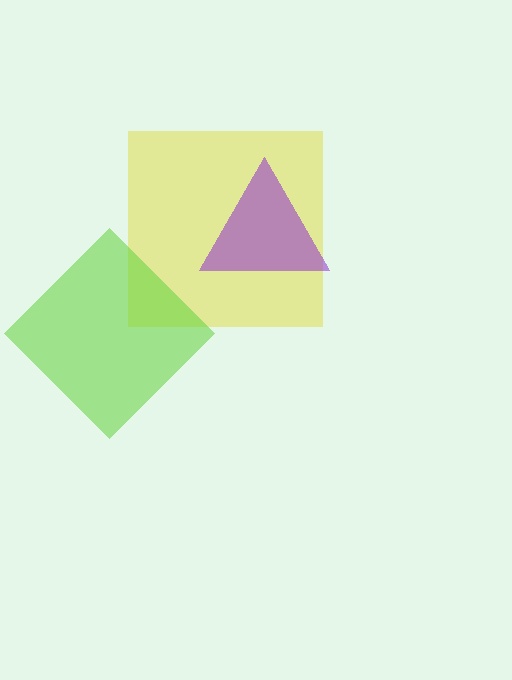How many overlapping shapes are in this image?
There are 3 overlapping shapes in the image.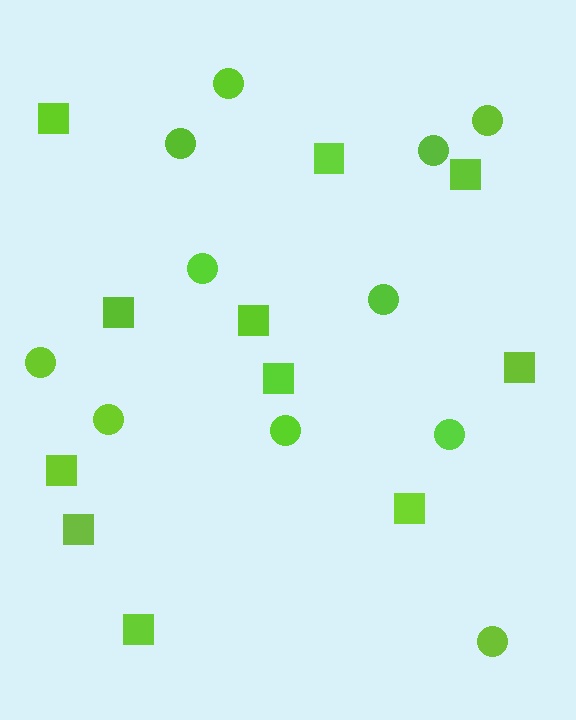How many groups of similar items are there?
There are 2 groups: one group of squares (11) and one group of circles (11).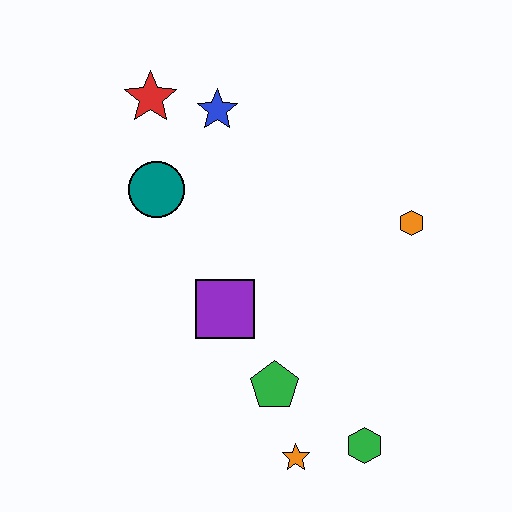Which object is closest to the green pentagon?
The orange star is closest to the green pentagon.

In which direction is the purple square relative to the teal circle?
The purple square is below the teal circle.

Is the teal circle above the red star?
No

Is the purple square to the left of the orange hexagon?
Yes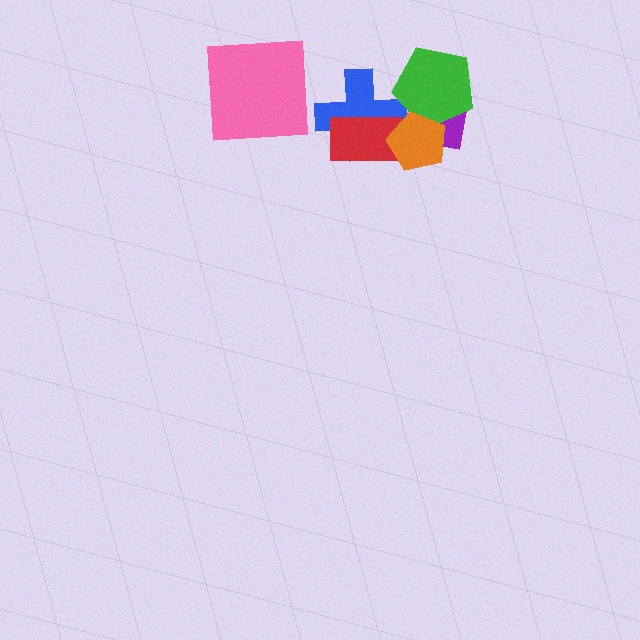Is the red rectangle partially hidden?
Yes, it is partially covered by another shape.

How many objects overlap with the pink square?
0 objects overlap with the pink square.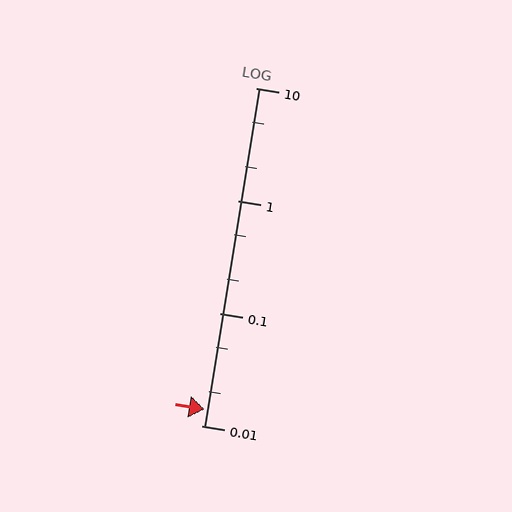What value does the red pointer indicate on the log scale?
The pointer indicates approximately 0.014.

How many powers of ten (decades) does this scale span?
The scale spans 3 decades, from 0.01 to 10.